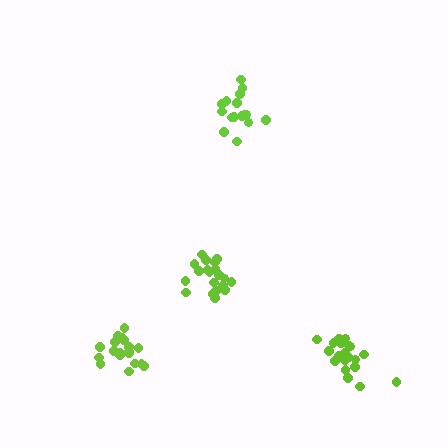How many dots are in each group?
Group 1: 19 dots, Group 2: 20 dots, Group 3: 16 dots, Group 4: 20 dots (75 total).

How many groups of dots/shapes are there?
There are 4 groups.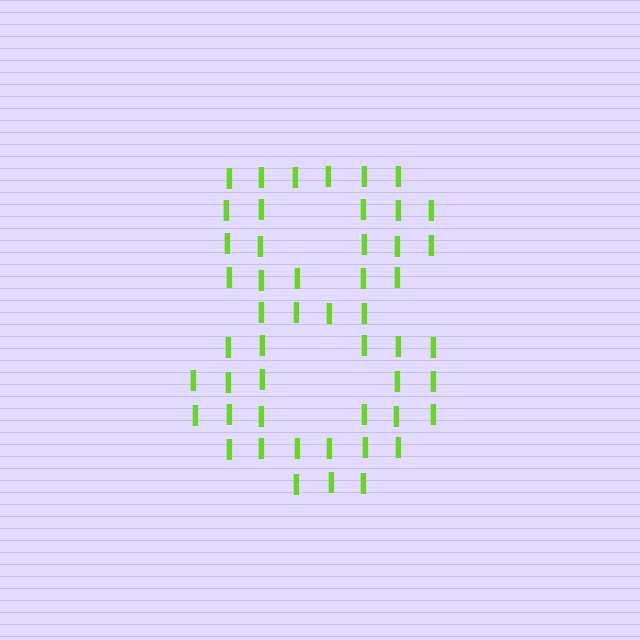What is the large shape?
The large shape is the digit 8.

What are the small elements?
The small elements are letter I's.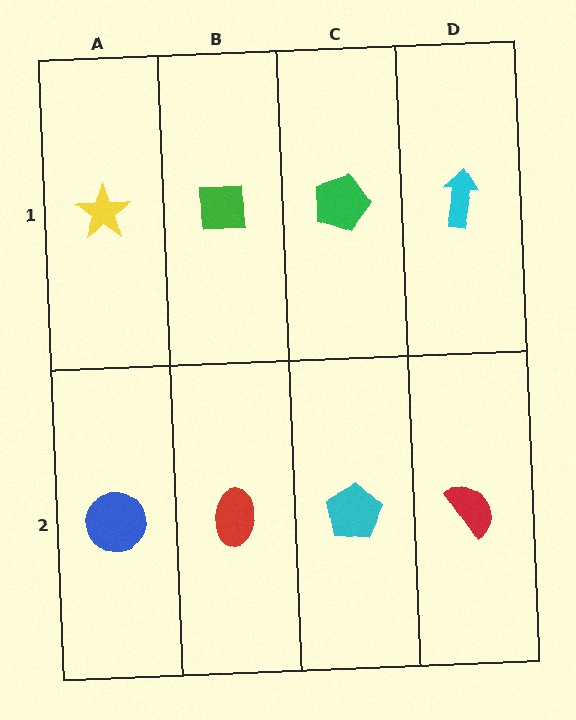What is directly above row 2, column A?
A yellow star.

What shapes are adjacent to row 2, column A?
A yellow star (row 1, column A), a red ellipse (row 2, column B).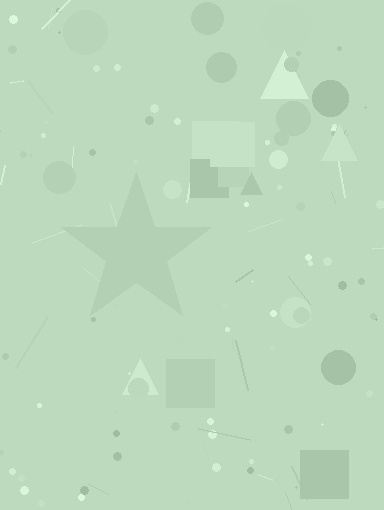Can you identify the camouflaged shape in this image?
The camouflaged shape is a star.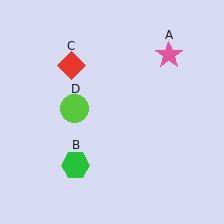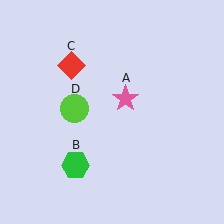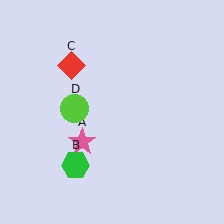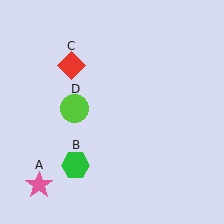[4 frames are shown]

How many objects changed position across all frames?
1 object changed position: pink star (object A).